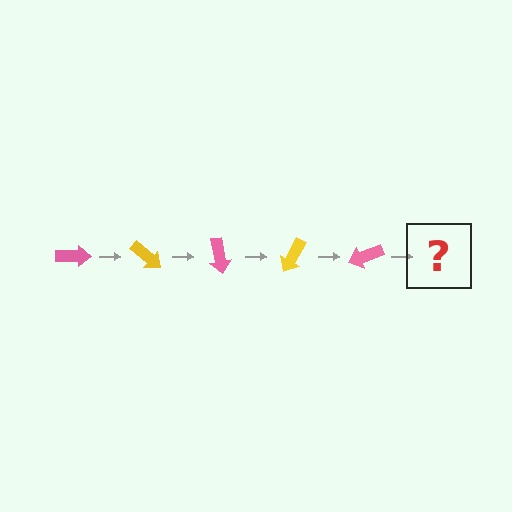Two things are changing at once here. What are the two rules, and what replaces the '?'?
The two rules are that it rotates 40 degrees each step and the color cycles through pink and yellow. The '?' should be a yellow arrow, rotated 200 degrees from the start.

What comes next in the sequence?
The next element should be a yellow arrow, rotated 200 degrees from the start.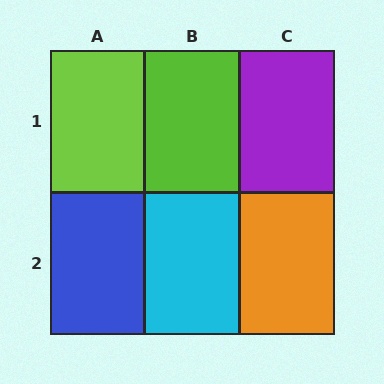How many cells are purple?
1 cell is purple.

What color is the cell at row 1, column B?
Lime.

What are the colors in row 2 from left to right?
Blue, cyan, orange.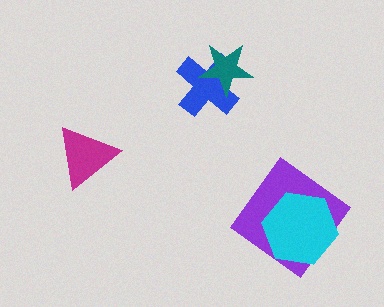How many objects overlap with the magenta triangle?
0 objects overlap with the magenta triangle.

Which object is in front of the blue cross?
The teal star is in front of the blue cross.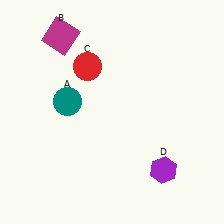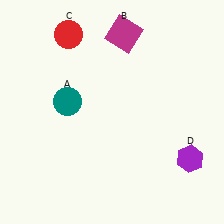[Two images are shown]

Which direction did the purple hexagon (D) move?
The purple hexagon (D) moved right.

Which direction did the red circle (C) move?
The red circle (C) moved up.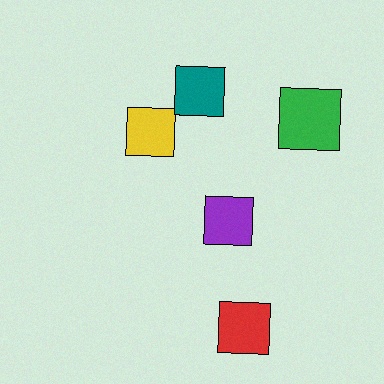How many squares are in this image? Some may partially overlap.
There are 5 squares.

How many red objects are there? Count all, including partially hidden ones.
There is 1 red object.